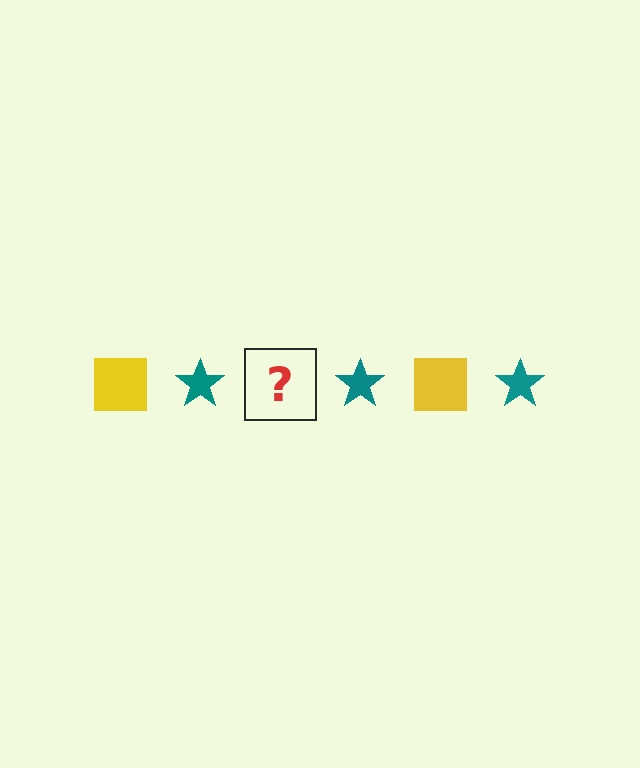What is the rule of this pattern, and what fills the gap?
The rule is that the pattern alternates between yellow square and teal star. The gap should be filled with a yellow square.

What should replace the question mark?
The question mark should be replaced with a yellow square.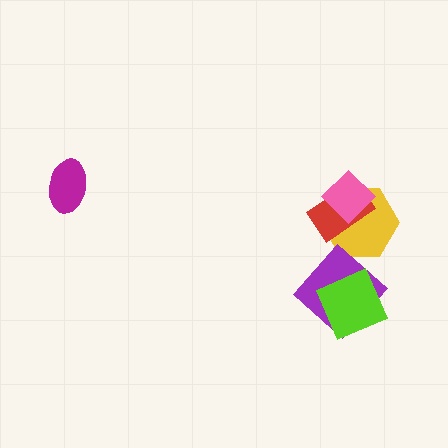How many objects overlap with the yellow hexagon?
2 objects overlap with the yellow hexagon.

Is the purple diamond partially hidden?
Yes, it is partially covered by another shape.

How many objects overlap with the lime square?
1 object overlaps with the lime square.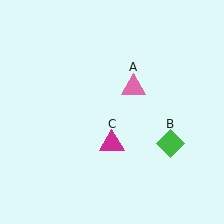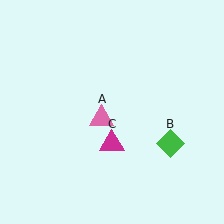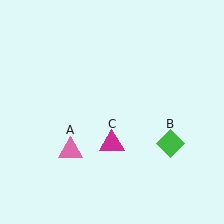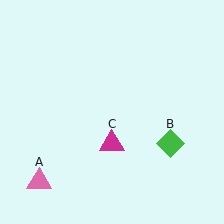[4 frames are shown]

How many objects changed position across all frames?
1 object changed position: pink triangle (object A).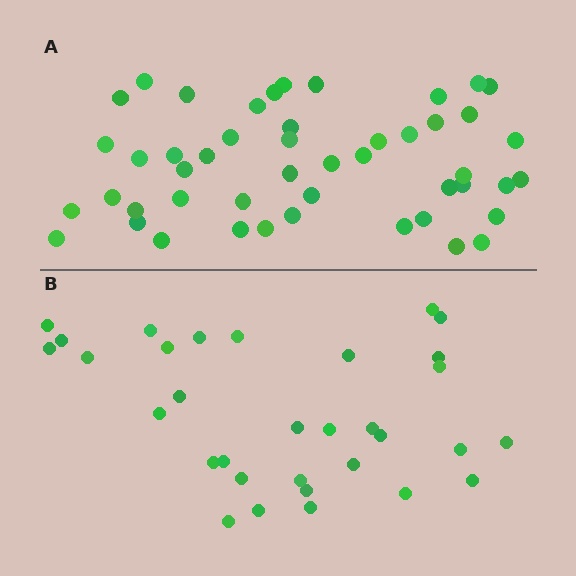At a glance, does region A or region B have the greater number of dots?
Region A (the top region) has more dots.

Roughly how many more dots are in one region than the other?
Region A has approximately 15 more dots than region B.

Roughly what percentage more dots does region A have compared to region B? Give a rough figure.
About 50% more.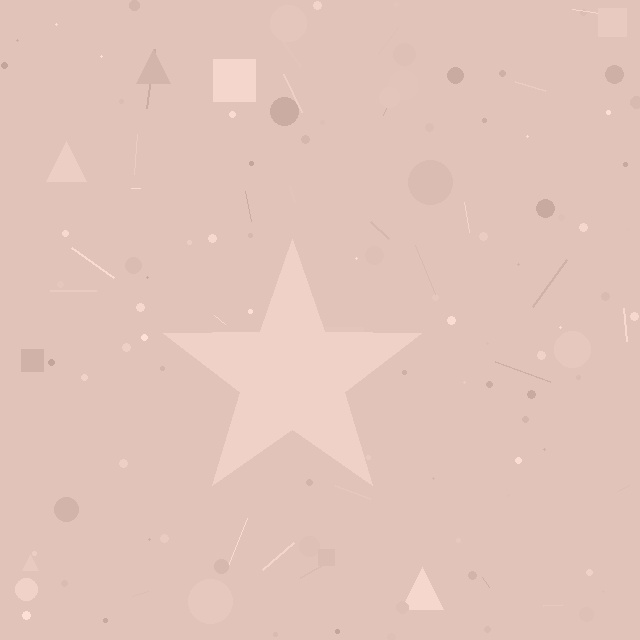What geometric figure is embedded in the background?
A star is embedded in the background.